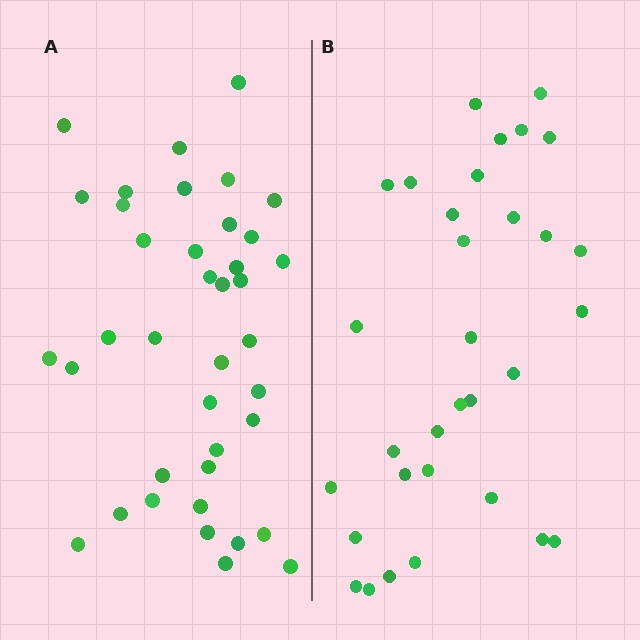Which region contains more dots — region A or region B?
Region A (the left region) has more dots.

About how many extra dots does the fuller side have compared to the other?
Region A has roughly 8 or so more dots than region B.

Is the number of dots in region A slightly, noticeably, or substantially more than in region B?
Region A has only slightly more — the two regions are fairly close. The ratio is roughly 1.2 to 1.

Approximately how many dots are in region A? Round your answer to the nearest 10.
About 40 dots. (The exact count is 39, which rounds to 40.)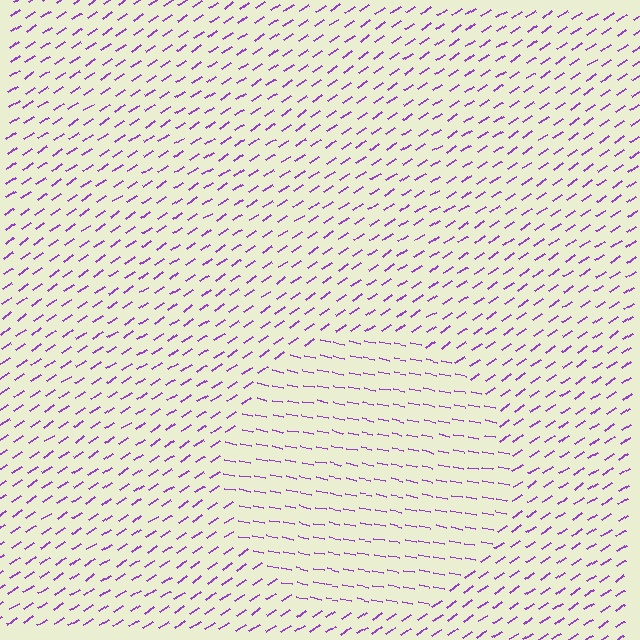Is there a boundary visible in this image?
Yes, there is a texture boundary formed by a change in line orientation.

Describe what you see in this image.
The image is filled with small purple line segments. A circle region in the image has lines oriented differently from the surrounding lines, creating a visible texture boundary.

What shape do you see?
I see a circle.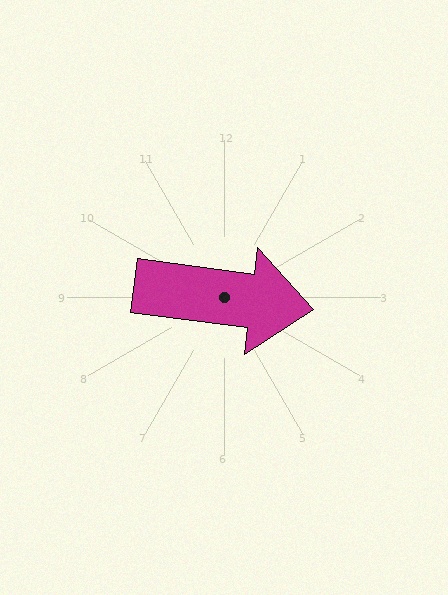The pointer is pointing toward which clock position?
Roughly 3 o'clock.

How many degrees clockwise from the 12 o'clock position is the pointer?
Approximately 97 degrees.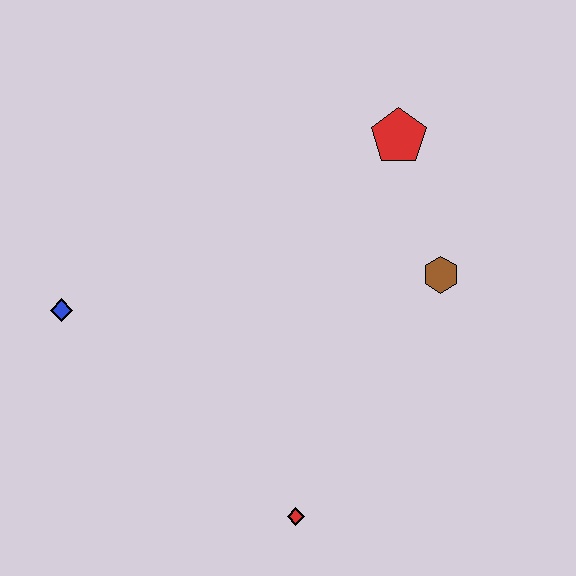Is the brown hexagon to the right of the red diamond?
Yes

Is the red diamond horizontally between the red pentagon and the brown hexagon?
No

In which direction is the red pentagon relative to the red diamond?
The red pentagon is above the red diamond.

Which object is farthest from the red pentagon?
The red diamond is farthest from the red pentagon.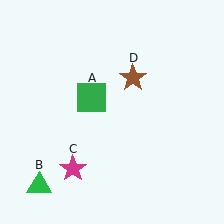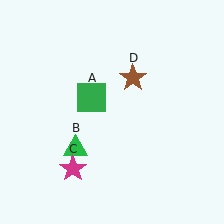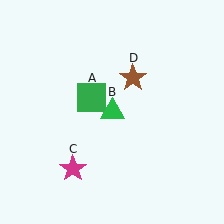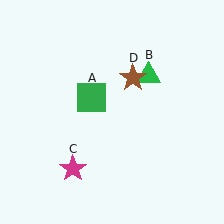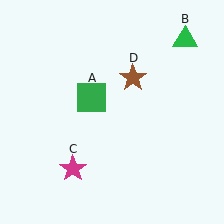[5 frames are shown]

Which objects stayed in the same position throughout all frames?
Green square (object A) and magenta star (object C) and brown star (object D) remained stationary.